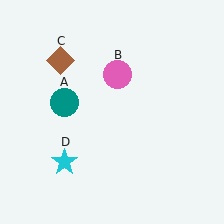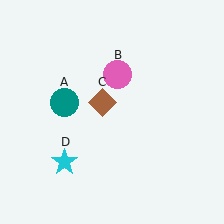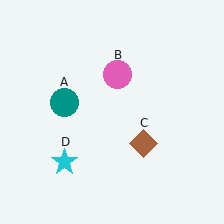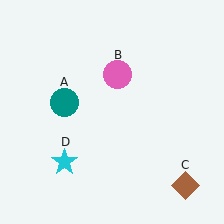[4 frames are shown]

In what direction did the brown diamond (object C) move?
The brown diamond (object C) moved down and to the right.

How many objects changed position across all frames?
1 object changed position: brown diamond (object C).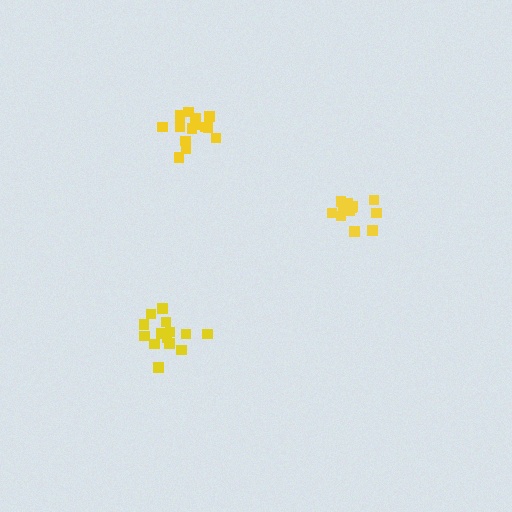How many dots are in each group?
Group 1: 14 dots, Group 2: 15 dots, Group 3: 12 dots (41 total).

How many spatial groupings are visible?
There are 3 spatial groupings.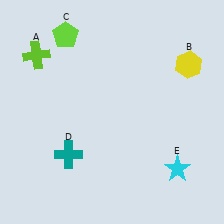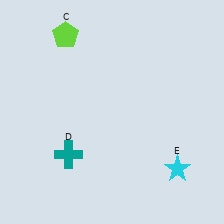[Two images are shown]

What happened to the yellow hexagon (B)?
The yellow hexagon (B) was removed in Image 2. It was in the top-right area of Image 1.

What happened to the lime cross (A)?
The lime cross (A) was removed in Image 2. It was in the top-left area of Image 1.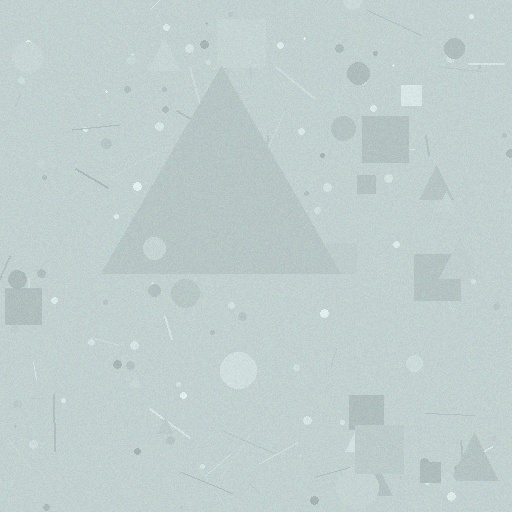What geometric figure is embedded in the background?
A triangle is embedded in the background.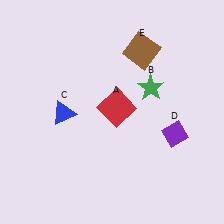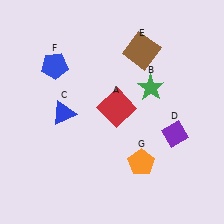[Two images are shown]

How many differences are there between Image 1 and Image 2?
There are 2 differences between the two images.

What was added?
A blue pentagon (F), an orange pentagon (G) were added in Image 2.